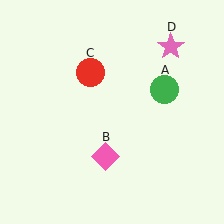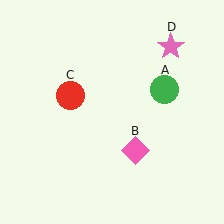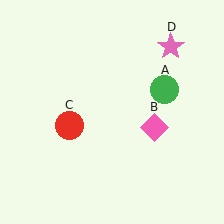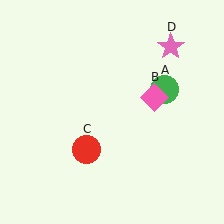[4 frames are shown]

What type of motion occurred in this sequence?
The pink diamond (object B), red circle (object C) rotated counterclockwise around the center of the scene.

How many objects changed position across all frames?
2 objects changed position: pink diamond (object B), red circle (object C).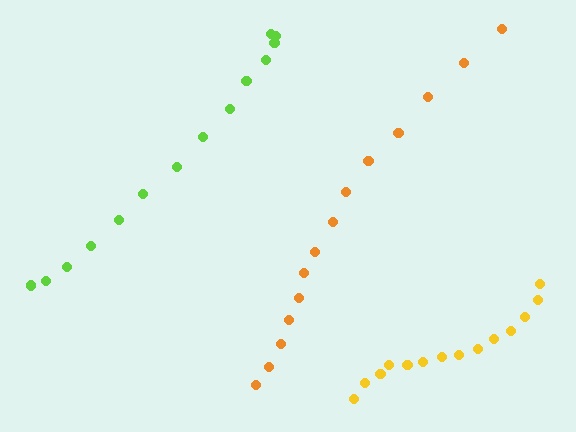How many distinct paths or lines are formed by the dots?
There are 3 distinct paths.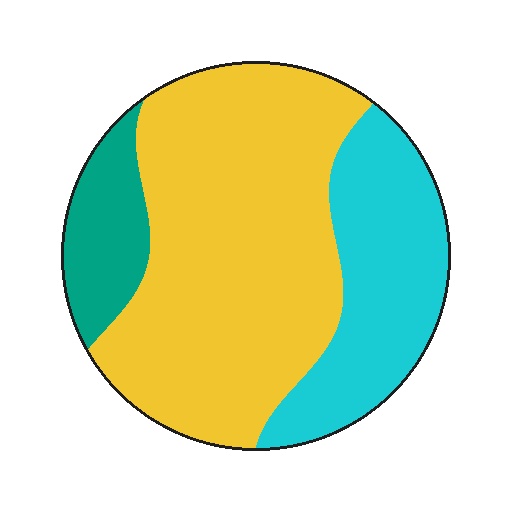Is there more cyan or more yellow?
Yellow.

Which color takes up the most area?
Yellow, at roughly 60%.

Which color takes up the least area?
Teal, at roughly 10%.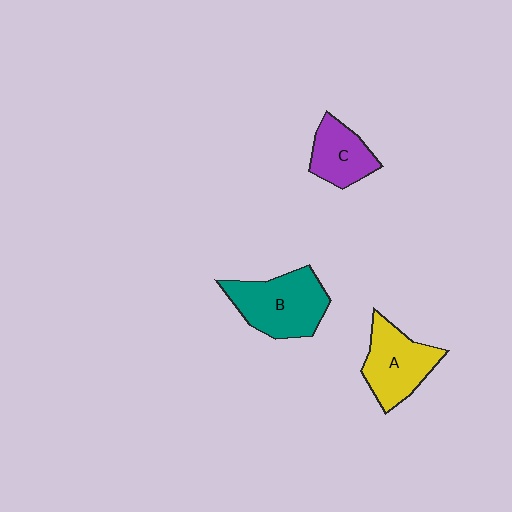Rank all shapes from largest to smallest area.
From largest to smallest: B (teal), A (yellow), C (purple).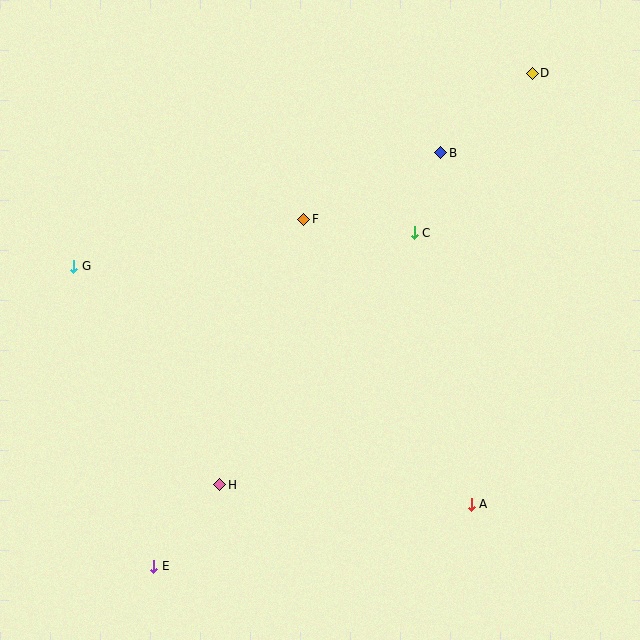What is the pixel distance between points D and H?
The distance between D and H is 517 pixels.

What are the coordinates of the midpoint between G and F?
The midpoint between G and F is at (189, 243).